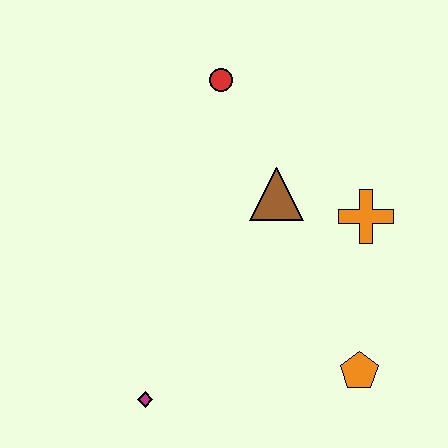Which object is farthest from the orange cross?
The magenta diamond is farthest from the orange cross.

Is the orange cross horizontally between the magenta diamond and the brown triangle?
No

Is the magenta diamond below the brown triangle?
Yes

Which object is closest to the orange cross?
The brown triangle is closest to the orange cross.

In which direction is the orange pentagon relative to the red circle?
The orange pentagon is below the red circle.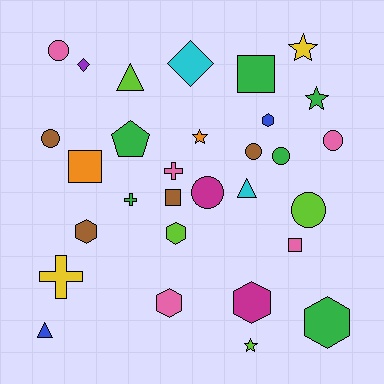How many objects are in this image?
There are 30 objects.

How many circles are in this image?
There are 7 circles.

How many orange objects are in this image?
There are 2 orange objects.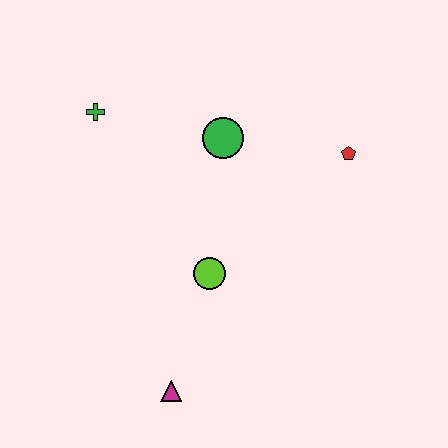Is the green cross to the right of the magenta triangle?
No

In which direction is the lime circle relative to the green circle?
The lime circle is below the green circle.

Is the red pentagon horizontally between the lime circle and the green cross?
No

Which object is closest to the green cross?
The green circle is closest to the green cross.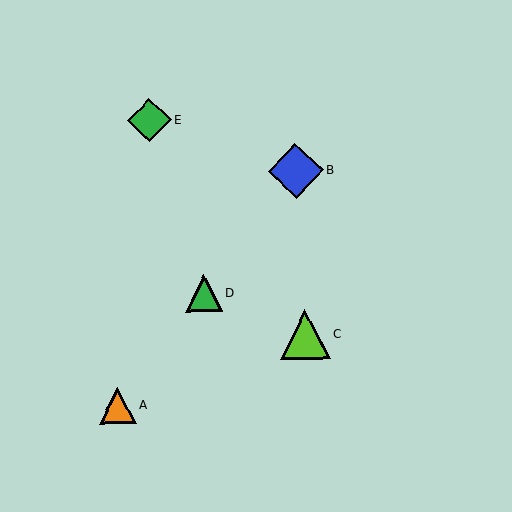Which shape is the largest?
The blue diamond (labeled B) is the largest.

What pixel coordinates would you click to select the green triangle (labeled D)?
Click at (204, 293) to select the green triangle D.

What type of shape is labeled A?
Shape A is an orange triangle.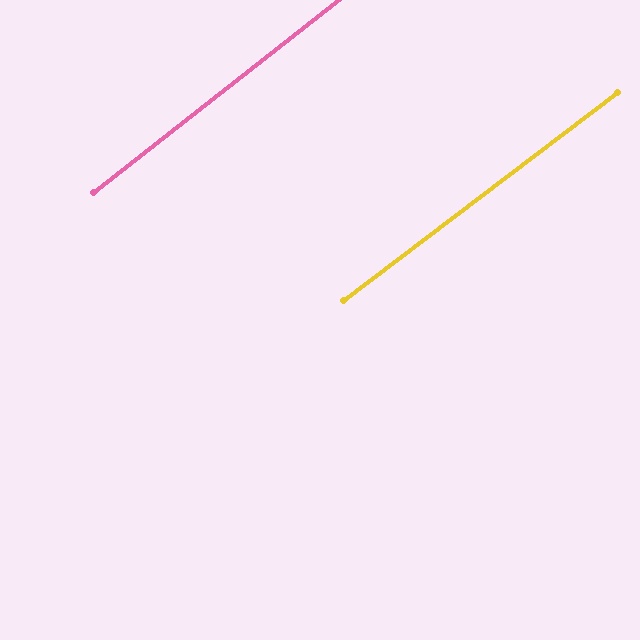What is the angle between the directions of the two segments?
Approximately 1 degree.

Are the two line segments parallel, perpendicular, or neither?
Parallel — their directions differ by only 1.0°.